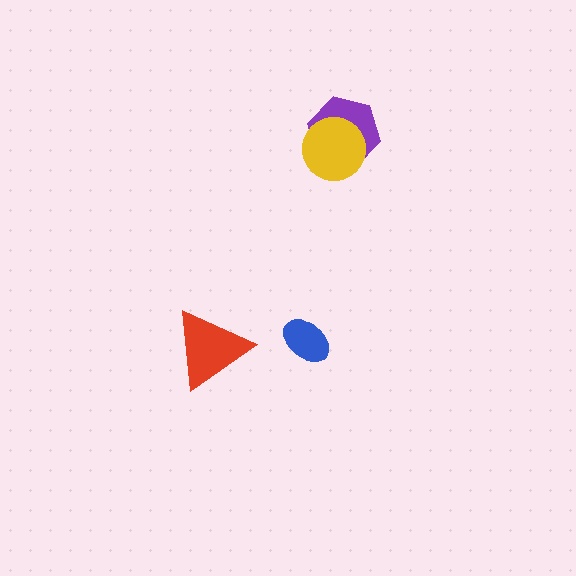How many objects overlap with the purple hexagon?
1 object overlaps with the purple hexagon.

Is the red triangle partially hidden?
No, no other shape covers it.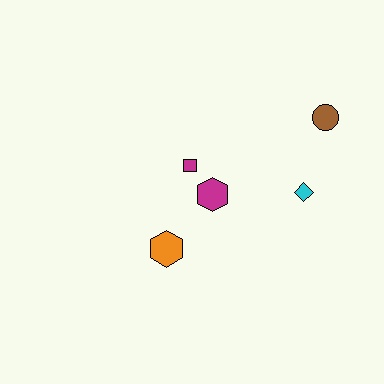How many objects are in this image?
There are 5 objects.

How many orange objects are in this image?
There is 1 orange object.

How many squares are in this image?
There is 1 square.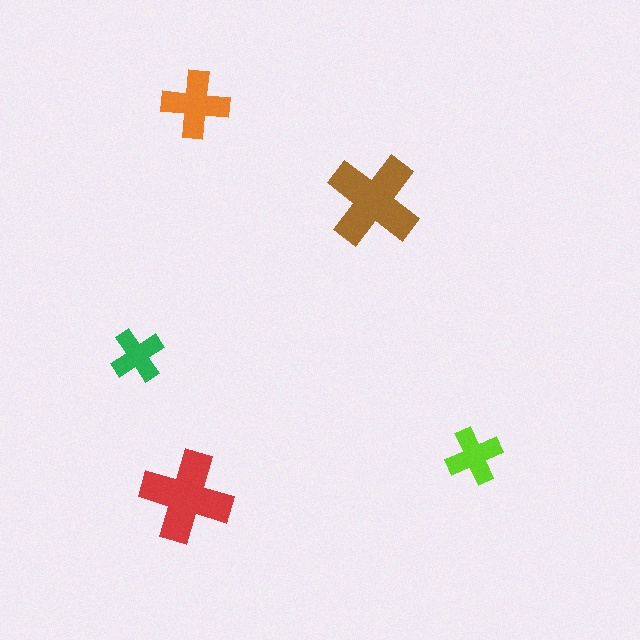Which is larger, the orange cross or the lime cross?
The orange one.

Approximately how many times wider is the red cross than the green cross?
About 1.5 times wider.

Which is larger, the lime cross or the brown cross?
The brown one.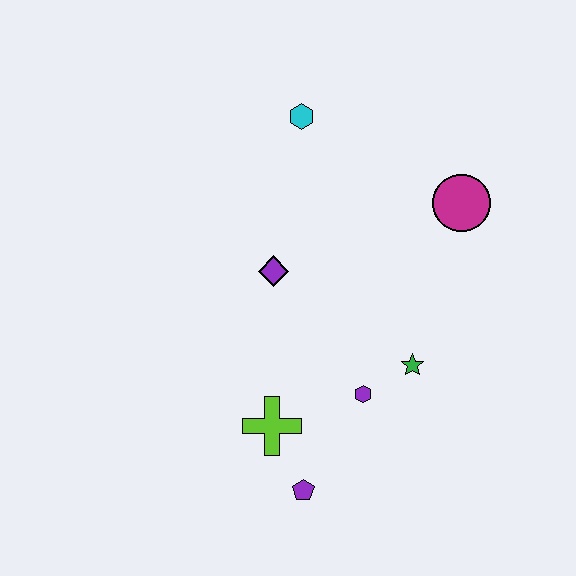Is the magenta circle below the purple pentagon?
No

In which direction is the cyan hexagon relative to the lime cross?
The cyan hexagon is above the lime cross.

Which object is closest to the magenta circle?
The green star is closest to the magenta circle.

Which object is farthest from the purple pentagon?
The cyan hexagon is farthest from the purple pentagon.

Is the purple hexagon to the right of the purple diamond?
Yes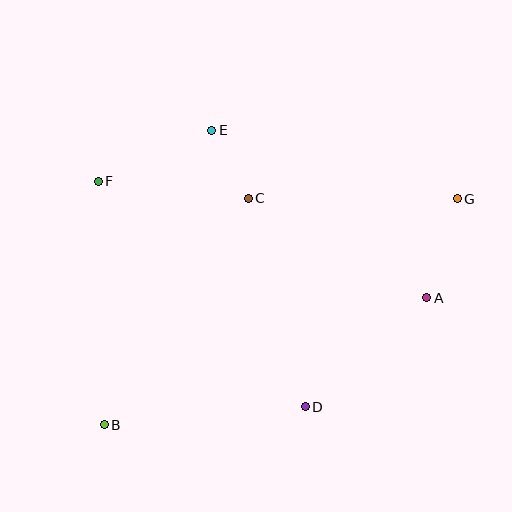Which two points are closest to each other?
Points C and E are closest to each other.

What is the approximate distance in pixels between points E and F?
The distance between E and F is approximately 124 pixels.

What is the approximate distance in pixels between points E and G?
The distance between E and G is approximately 255 pixels.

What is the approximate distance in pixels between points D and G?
The distance between D and G is approximately 258 pixels.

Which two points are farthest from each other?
Points B and G are farthest from each other.